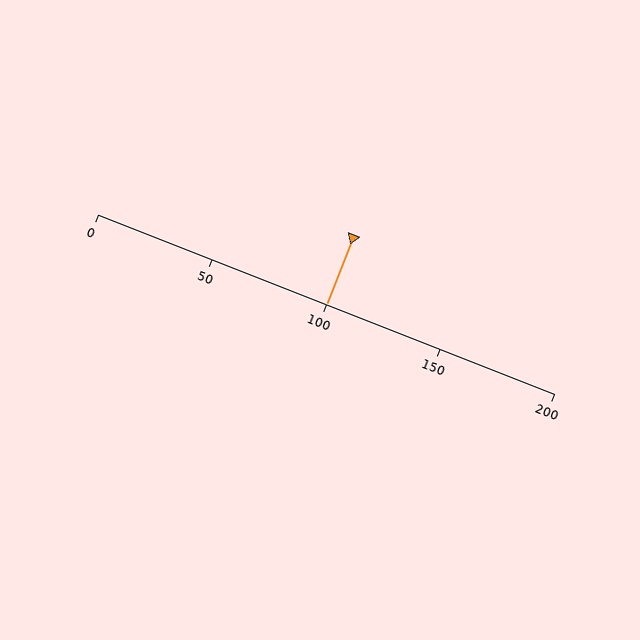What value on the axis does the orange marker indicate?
The marker indicates approximately 100.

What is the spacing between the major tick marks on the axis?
The major ticks are spaced 50 apart.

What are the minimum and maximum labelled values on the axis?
The axis runs from 0 to 200.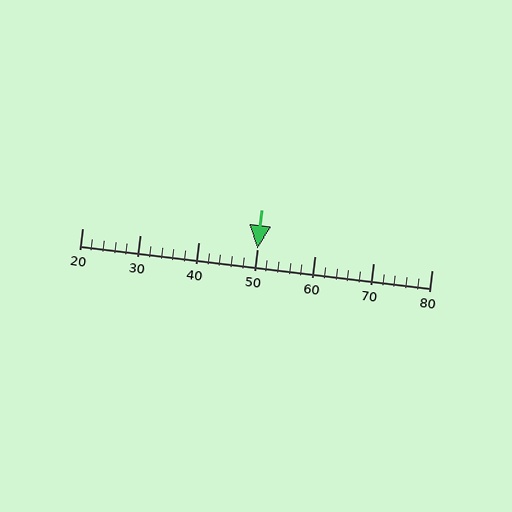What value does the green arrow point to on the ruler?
The green arrow points to approximately 50.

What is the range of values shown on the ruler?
The ruler shows values from 20 to 80.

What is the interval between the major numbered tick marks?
The major tick marks are spaced 10 units apart.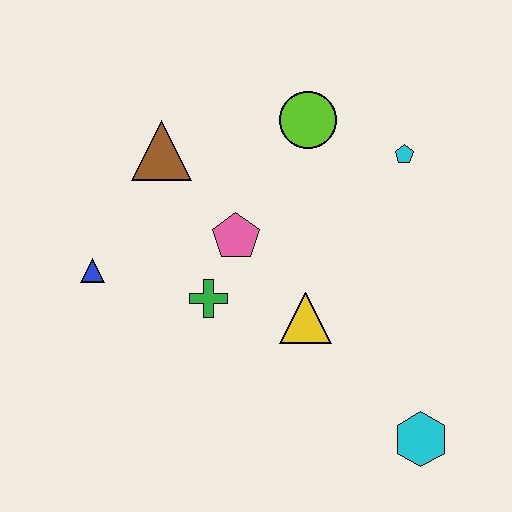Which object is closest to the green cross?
The pink pentagon is closest to the green cross.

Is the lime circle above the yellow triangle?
Yes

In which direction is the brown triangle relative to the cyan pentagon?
The brown triangle is to the left of the cyan pentagon.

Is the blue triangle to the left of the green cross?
Yes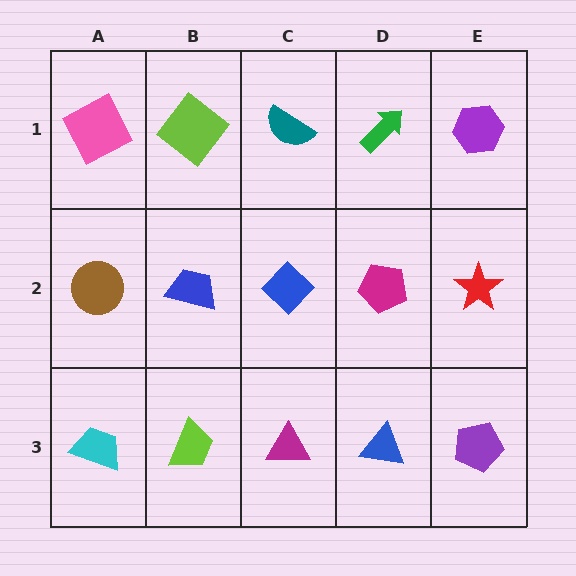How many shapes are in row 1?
5 shapes.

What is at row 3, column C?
A magenta triangle.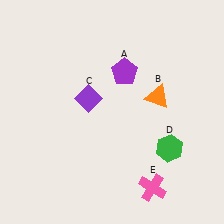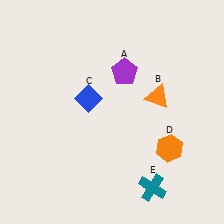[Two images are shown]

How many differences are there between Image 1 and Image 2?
There are 3 differences between the two images.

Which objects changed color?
C changed from purple to blue. D changed from green to orange. E changed from pink to teal.